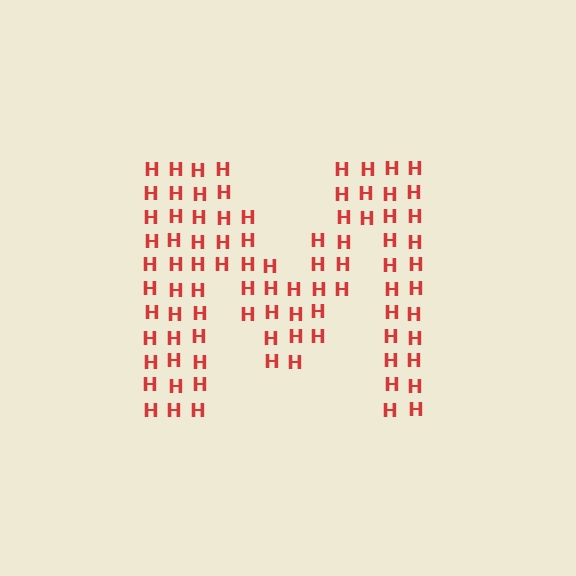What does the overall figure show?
The overall figure shows the letter M.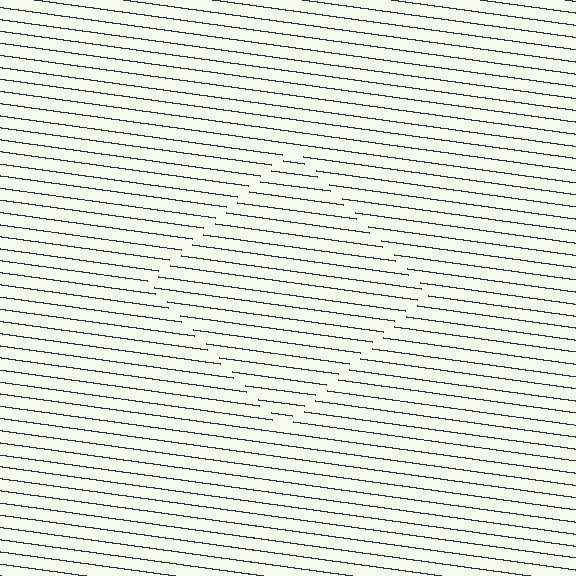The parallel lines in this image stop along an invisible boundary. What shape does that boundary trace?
An illusory square. The interior of the shape contains the same grating, shifted by half a period — the contour is defined by the phase discontinuity where line-ends from the inner and outer gratings abut.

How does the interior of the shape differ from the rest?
The interior of the shape contains the same grating, shifted by half a period — the contour is defined by the phase discontinuity where line-ends from the inner and outer gratings abut.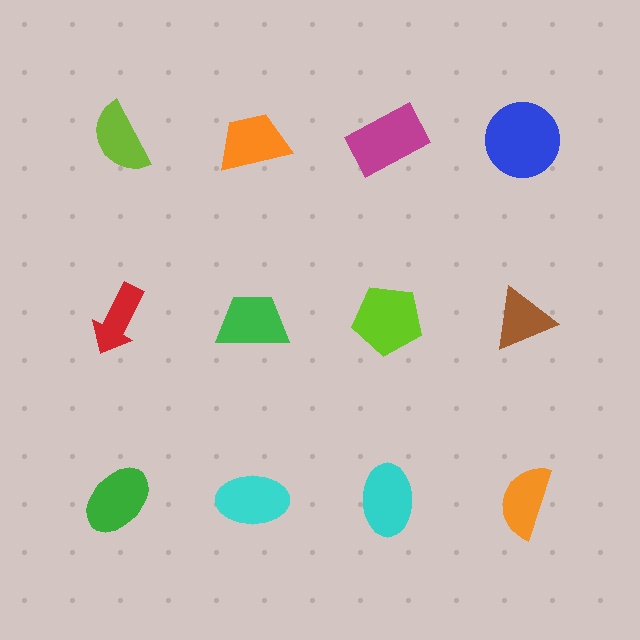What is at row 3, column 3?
A cyan ellipse.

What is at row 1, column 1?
A lime semicircle.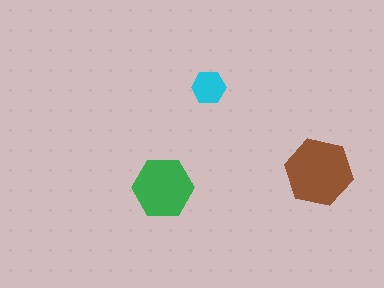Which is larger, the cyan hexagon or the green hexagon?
The green one.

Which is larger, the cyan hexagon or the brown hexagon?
The brown one.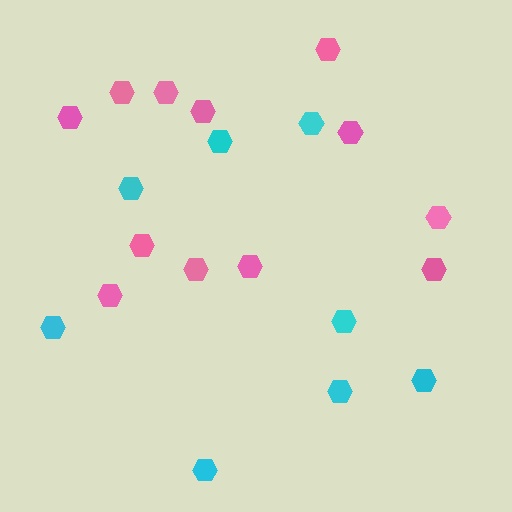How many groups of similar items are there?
There are 2 groups: one group of pink hexagons (12) and one group of cyan hexagons (8).